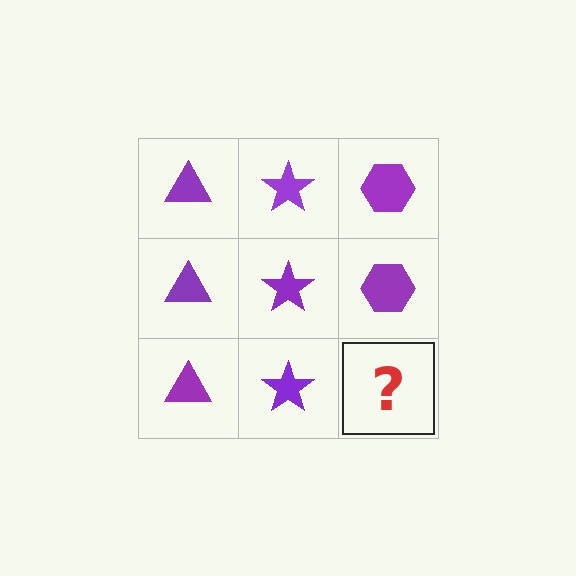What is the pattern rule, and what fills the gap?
The rule is that each column has a consistent shape. The gap should be filled with a purple hexagon.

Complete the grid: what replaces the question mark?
The question mark should be replaced with a purple hexagon.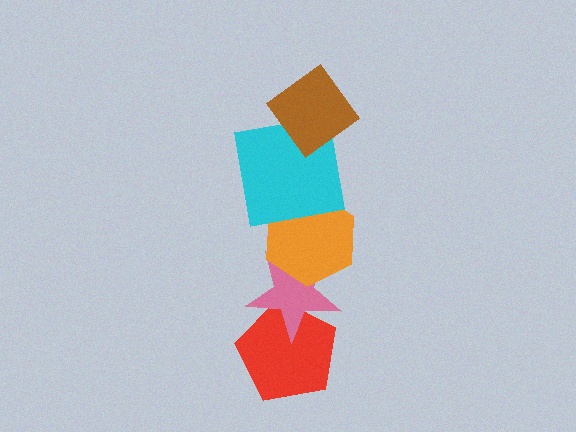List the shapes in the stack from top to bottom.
From top to bottom: the brown diamond, the cyan square, the orange hexagon, the pink star, the red pentagon.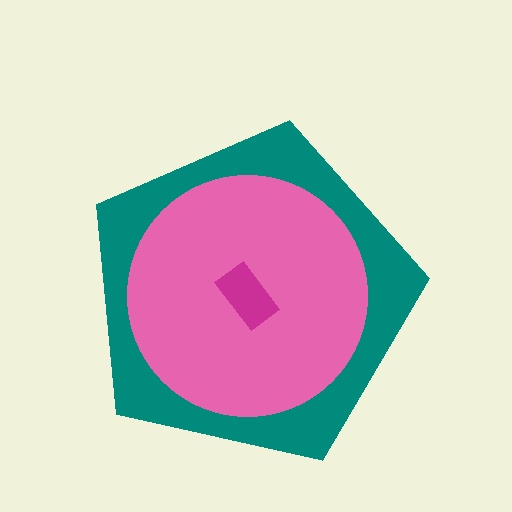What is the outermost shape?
The teal pentagon.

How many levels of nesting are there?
3.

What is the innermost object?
The magenta rectangle.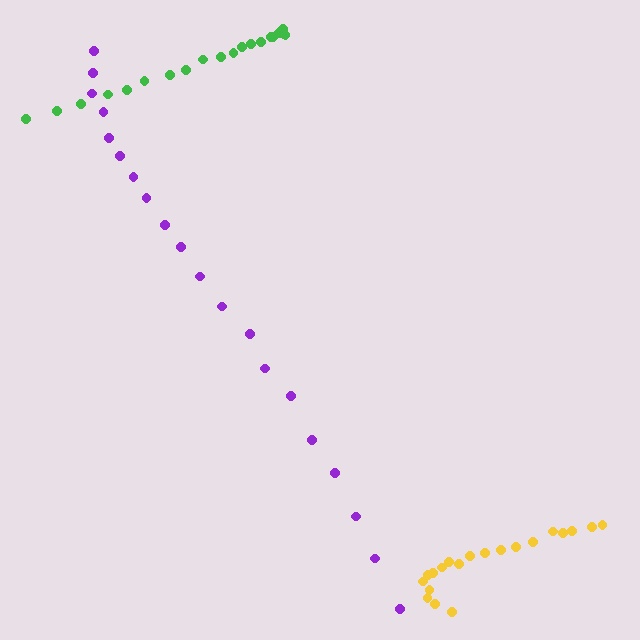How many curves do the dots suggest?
There are 3 distinct paths.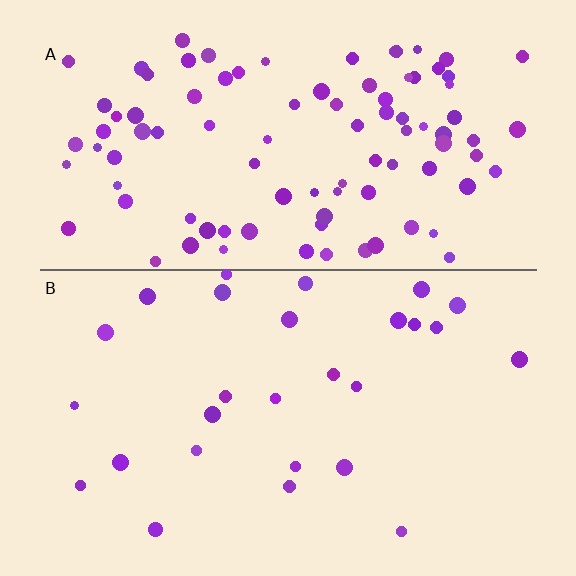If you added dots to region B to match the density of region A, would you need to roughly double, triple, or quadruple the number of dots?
Approximately quadruple.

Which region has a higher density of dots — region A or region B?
A (the top).